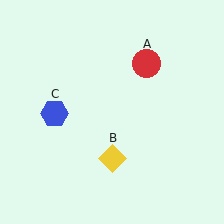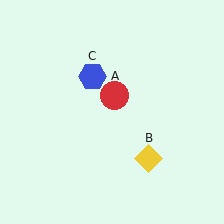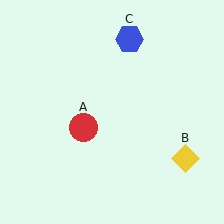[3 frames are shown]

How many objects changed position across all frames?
3 objects changed position: red circle (object A), yellow diamond (object B), blue hexagon (object C).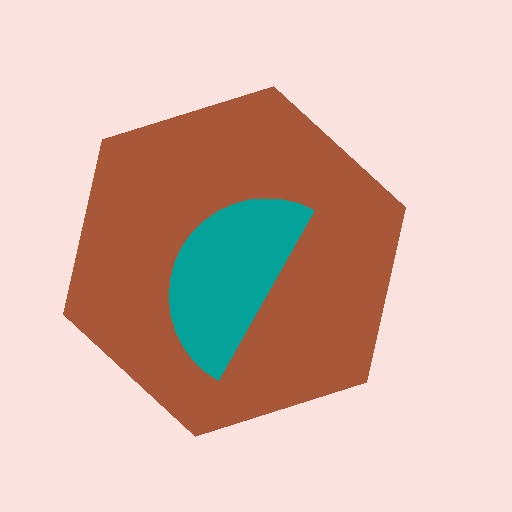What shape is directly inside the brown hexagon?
The teal semicircle.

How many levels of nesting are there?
2.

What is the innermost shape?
The teal semicircle.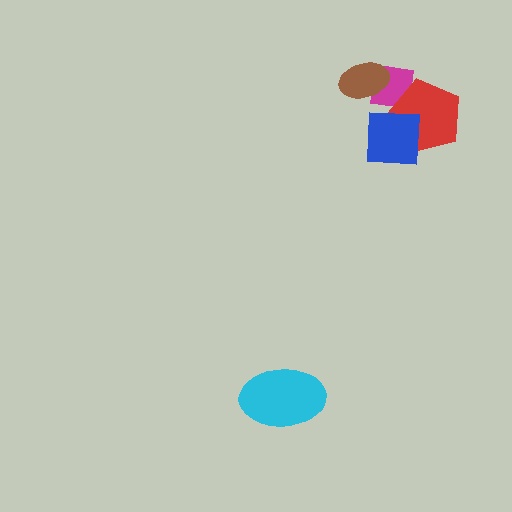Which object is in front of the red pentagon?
The blue square is in front of the red pentagon.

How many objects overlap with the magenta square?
3 objects overlap with the magenta square.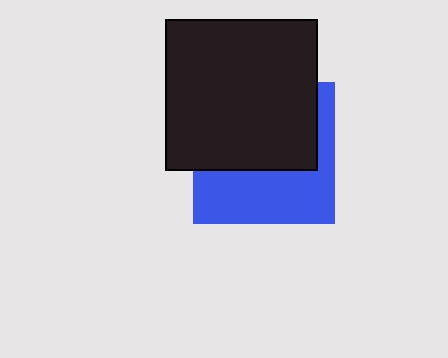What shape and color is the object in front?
The object in front is a black square.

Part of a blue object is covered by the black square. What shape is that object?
It is a square.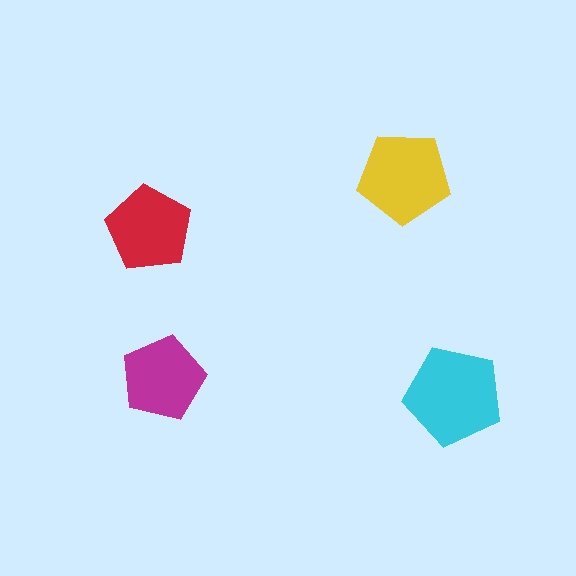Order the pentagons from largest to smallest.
the cyan one, the yellow one, the red one, the magenta one.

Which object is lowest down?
The cyan pentagon is bottommost.